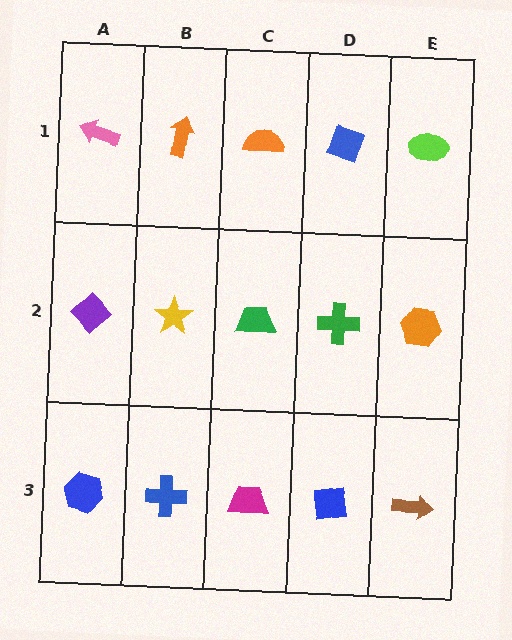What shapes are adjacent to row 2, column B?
An orange arrow (row 1, column B), a blue cross (row 3, column B), a purple diamond (row 2, column A), a green trapezoid (row 2, column C).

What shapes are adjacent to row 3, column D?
A green cross (row 2, column D), a magenta trapezoid (row 3, column C), a brown arrow (row 3, column E).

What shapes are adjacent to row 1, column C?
A green trapezoid (row 2, column C), an orange arrow (row 1, column B), a blue diamond (row 1, column D).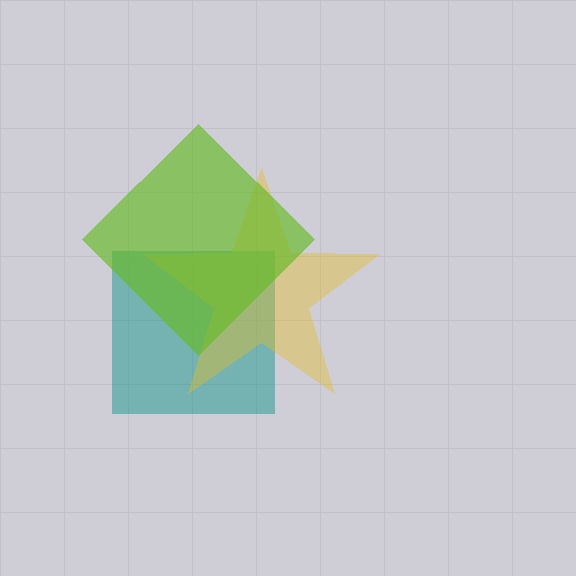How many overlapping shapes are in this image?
There are 3 overlapping shapes in the image.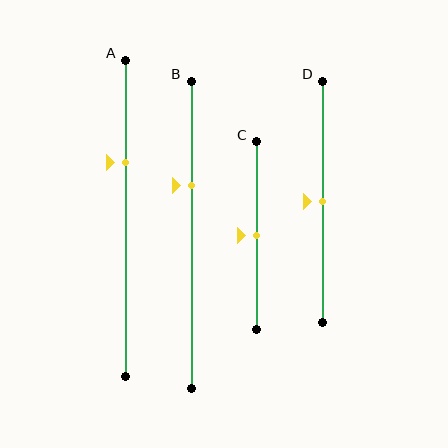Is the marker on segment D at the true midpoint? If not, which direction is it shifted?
Yes, the marker on segment D is at the true midpoint.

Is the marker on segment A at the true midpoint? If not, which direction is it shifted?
No, the marker on segment A is shifted upward by about 17% of the segment length.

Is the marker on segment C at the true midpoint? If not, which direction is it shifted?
Yes, the marker on segment C is at the true midpoint.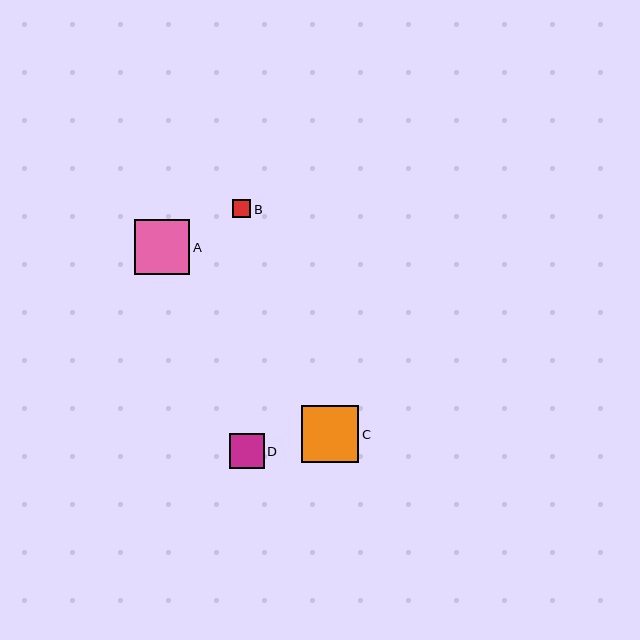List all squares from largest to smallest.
From largest to smallest: C, A, D, B.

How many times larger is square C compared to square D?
Square C is approximately 1.6 times the size of square D.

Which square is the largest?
Square C is the largest with a size of approximately 57 pixels.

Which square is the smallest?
Square B is the smallest with a size of approximately 18 pixels.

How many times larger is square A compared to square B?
Square A is approximately 3.1 times the size of square B.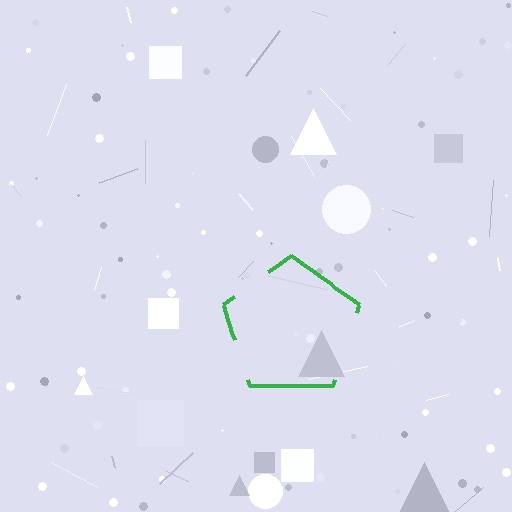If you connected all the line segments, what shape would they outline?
They would outline a pentagon.